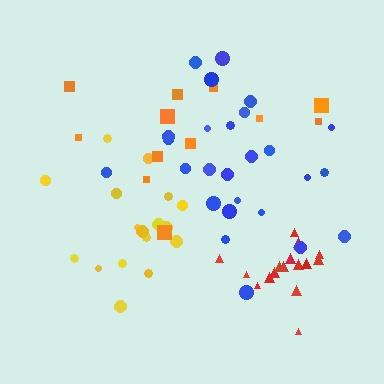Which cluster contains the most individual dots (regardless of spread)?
Blue (26).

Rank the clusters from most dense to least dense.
red, yellow, blue, orange.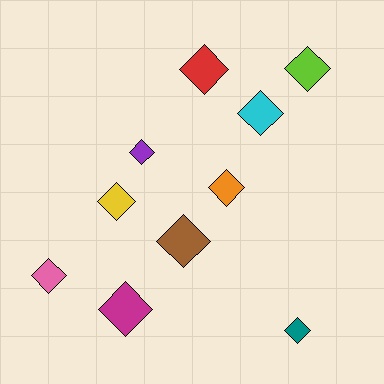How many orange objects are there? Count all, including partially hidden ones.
There is 1 orange object.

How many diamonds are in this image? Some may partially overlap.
There are 10 diamonds.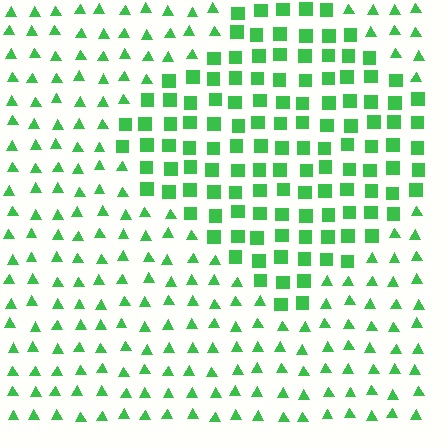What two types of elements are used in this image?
The image uses squares inside the diamond region and triangles outside it.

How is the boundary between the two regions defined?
The boundary is defined by a change in element shape: squares inside vs. triangles outside. All elements share the same color and spacing.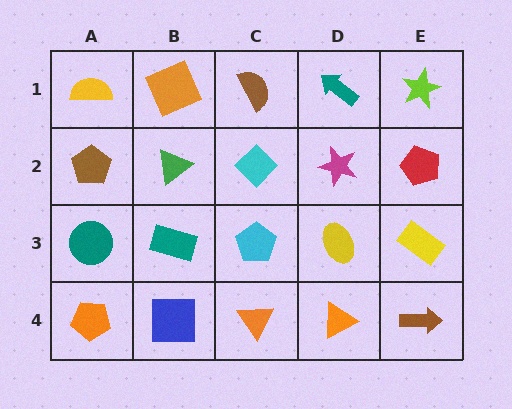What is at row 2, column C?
A cyan diamond.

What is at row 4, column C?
An orange triangle.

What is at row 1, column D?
A teal arrow.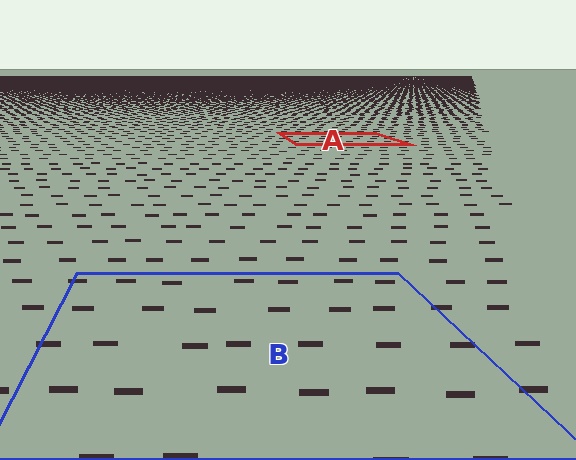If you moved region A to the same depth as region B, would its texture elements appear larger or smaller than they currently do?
They would appear larger. At a closer depth, the same texture elements are projected at a bigger on-screen size.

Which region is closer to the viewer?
Region B is closer. The texture elements there are larger and more spread out.